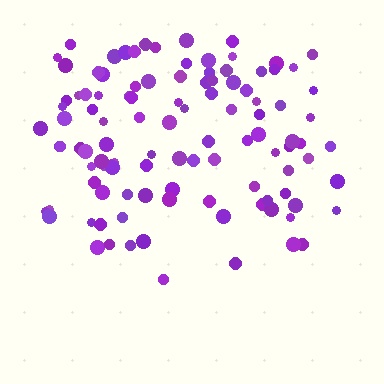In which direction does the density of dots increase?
From bottom to top, with the top side densest.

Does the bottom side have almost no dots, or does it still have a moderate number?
Still a moderate number, just noticeably fewer than the top.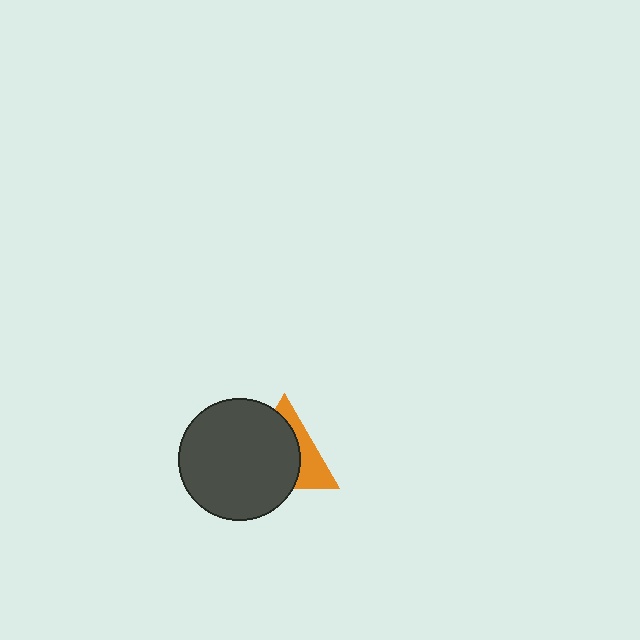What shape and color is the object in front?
The object in front is a dark gray circle.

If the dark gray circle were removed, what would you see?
You would see the complete orange triangle.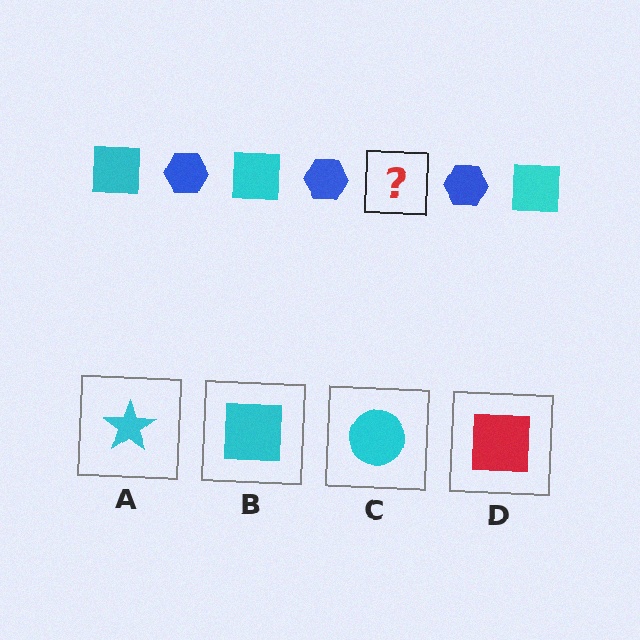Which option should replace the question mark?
Option B.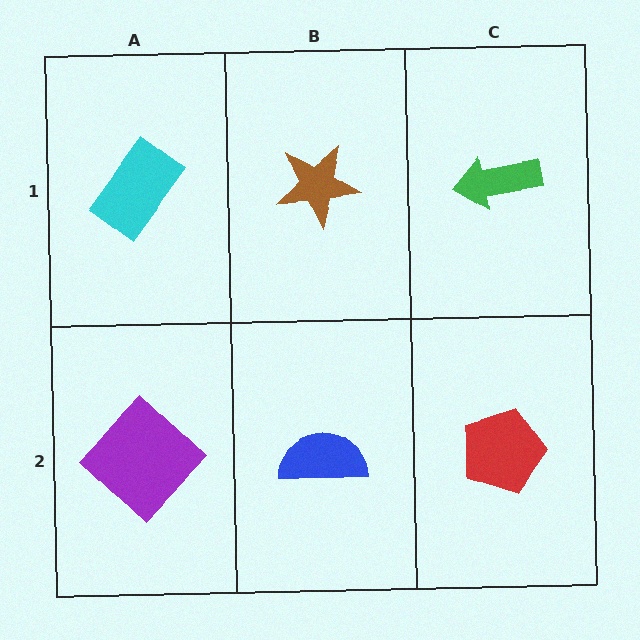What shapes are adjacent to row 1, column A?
A purple diamond (row 2, column A), a brown star (row 1, column B).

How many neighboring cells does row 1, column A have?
2.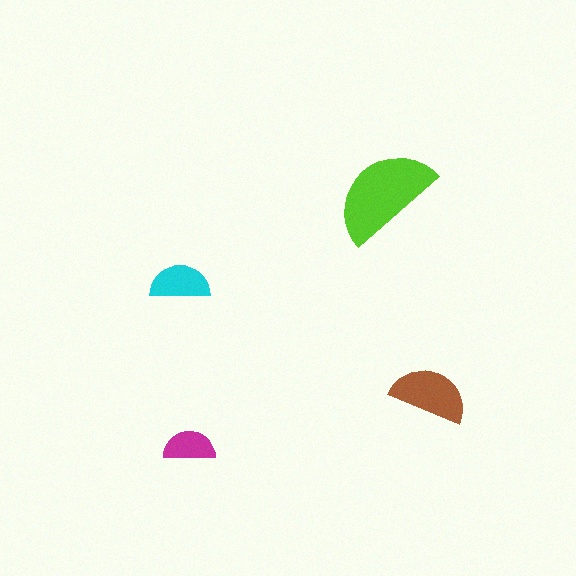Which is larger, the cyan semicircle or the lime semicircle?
The lime one.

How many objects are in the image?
There are 4 objects in the image.